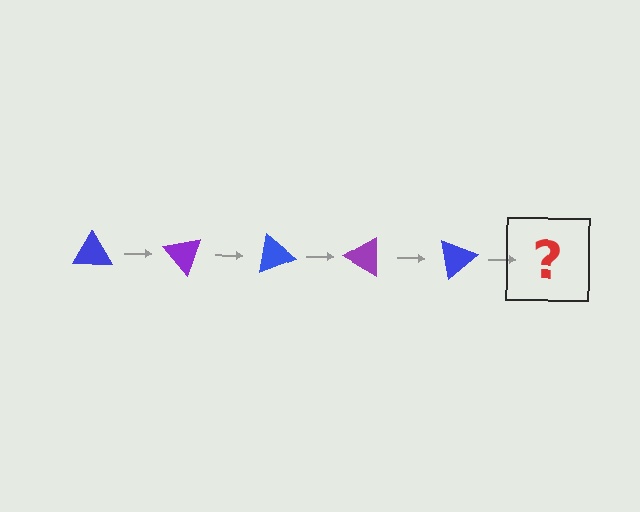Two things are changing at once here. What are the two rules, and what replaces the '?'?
The two rules are that it rotates 50 degrees each step and the color cycles through blue and purple. The '?' should be a purple triangle, rotated 250 degrees from the start.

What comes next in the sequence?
The next element should be a purple triangle, rotated 250 degrees from the start.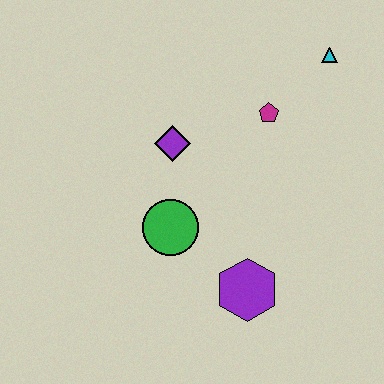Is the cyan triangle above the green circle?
Yes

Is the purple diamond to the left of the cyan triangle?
Yes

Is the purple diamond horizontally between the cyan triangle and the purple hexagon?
No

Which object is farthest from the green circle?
The cyan triangle is farthest from the green circle.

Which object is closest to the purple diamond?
The green circle is closest to the purple diamond.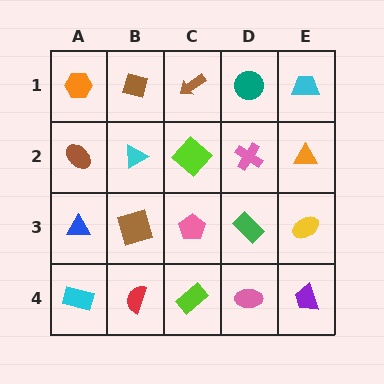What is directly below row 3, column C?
A lime rectangle.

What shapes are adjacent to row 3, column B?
A cyan triangle (row 2, column B), a red semicircle (row 4, column B), a blue triangle (row 3, column A), a pink pentagon (row 3, column C).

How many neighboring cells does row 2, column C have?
4.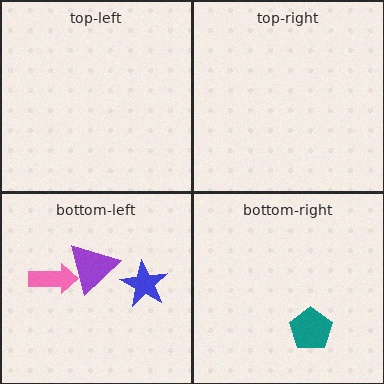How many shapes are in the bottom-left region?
3.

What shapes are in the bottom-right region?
The teal pentagon.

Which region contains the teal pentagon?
The bottom-right region.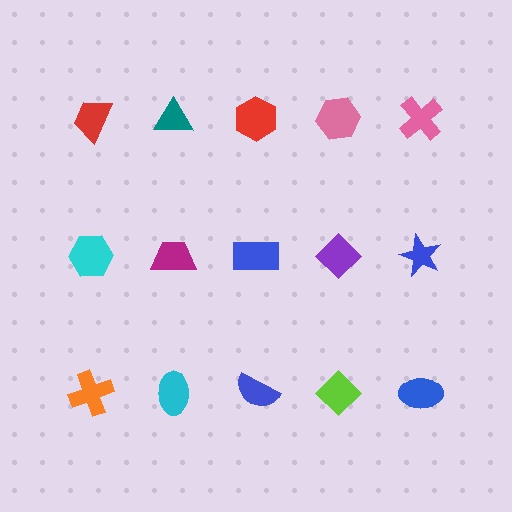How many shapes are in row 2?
5 shapes.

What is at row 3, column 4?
A lime diamond.